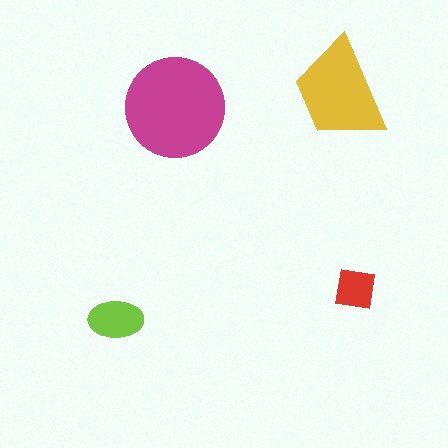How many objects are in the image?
There are 4 objects in the image.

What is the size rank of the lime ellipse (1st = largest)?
3rd.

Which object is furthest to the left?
The lime ellipse is leftmost.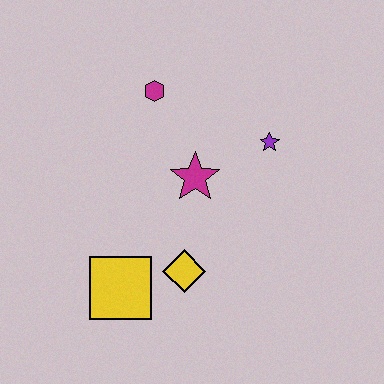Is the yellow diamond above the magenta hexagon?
No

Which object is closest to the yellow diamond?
The yellow square is closest to the yellow diamond.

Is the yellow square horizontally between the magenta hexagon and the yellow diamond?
No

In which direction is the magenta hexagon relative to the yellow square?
The magenta hexagon is above the yellow square.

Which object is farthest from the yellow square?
The purple star is farthest from the yellow square.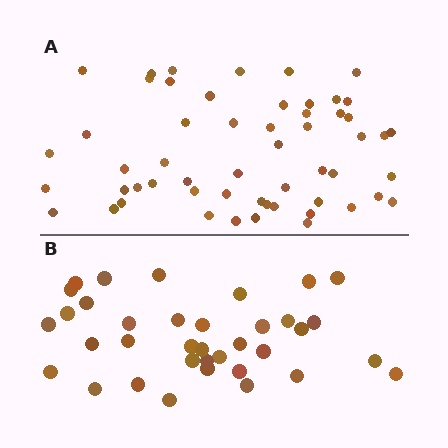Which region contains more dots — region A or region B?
Region A (the top region) has more dots.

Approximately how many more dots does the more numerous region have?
Region A has approximately 20 more dots than region B.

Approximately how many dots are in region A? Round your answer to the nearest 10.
About 60 dots. (The exact count is 55, which rounds to 60.)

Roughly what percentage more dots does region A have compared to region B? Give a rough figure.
About 55% more.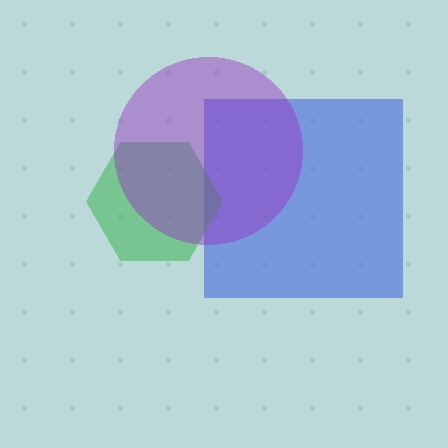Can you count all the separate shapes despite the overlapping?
Yes, there are 3 separate shapes.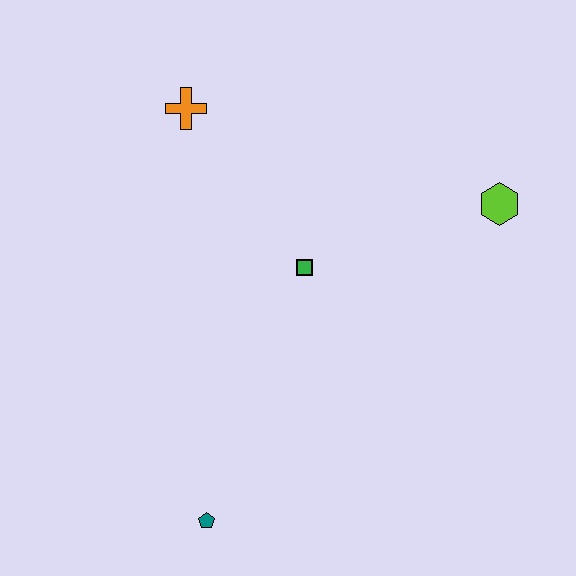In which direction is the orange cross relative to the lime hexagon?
The orange cross is to the left of the lime hexagon.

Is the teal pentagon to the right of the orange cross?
Yes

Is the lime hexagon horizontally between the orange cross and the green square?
No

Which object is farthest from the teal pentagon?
The lime hexagon is farthest from the teal pentagon.